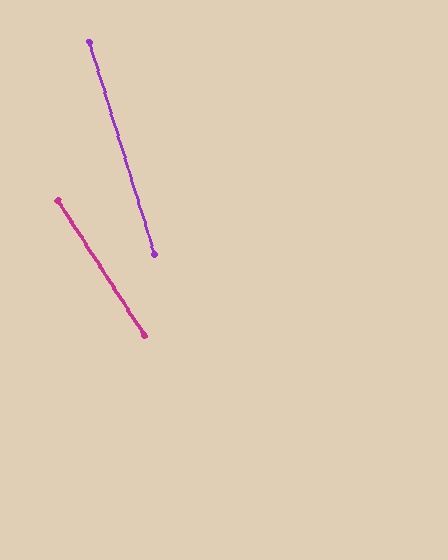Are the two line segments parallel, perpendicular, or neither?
Neither parallel nor perpendicular — they differ by about 16°.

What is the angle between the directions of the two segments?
Approximately 16 degrees.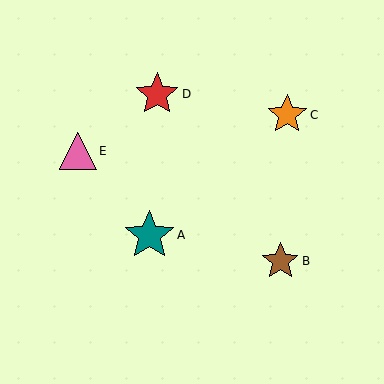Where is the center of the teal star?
The center of the teal star is at (149, 235).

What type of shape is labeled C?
Shape C is an orange star.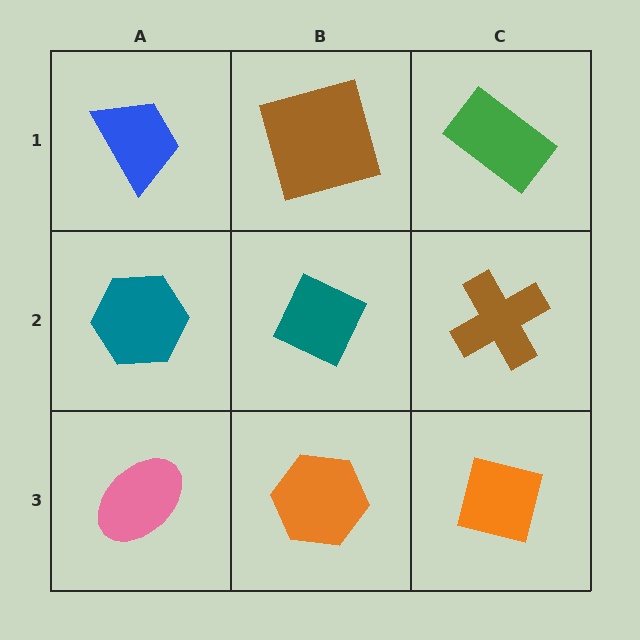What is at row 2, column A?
A teal hexagon.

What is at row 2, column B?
A teal diamond.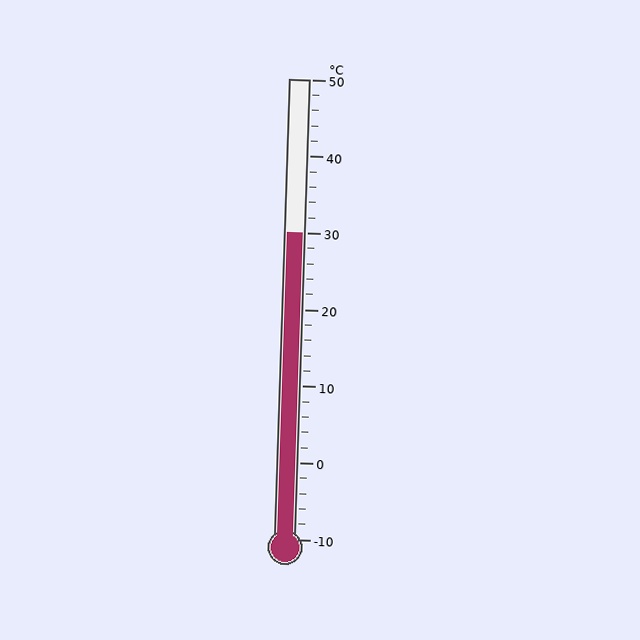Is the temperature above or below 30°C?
The temperature is at 30°C.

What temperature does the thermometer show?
The thermometer shows approximately 30°C.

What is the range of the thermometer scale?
The thermometer scale ranges from -10°C to 50°C.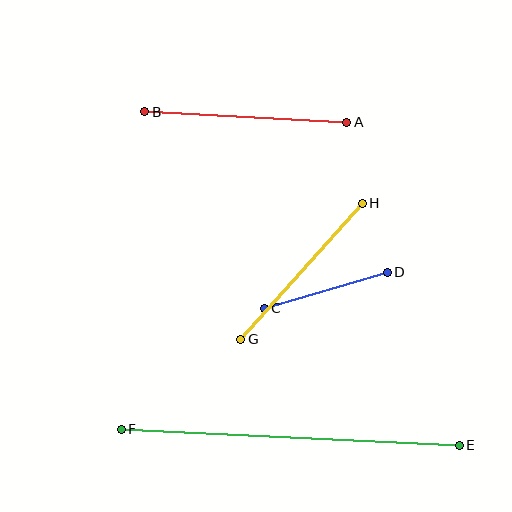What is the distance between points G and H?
The distance is approximately 183 pixels.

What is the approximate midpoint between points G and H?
The midpoint is at approximately (302, 271) pixels.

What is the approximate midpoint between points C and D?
The midpoint is at approximately (326, 290) pixels.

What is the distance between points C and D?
The distance is approximately 129 pixels.